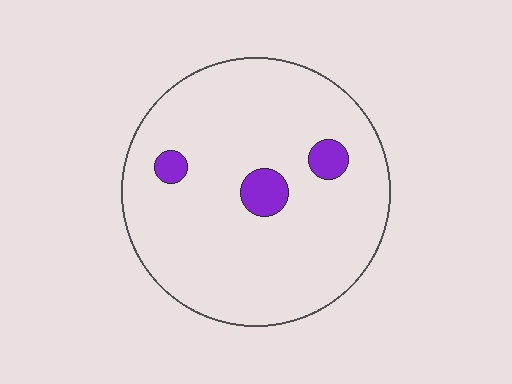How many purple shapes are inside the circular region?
3.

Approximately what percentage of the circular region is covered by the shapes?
Approximately 5%.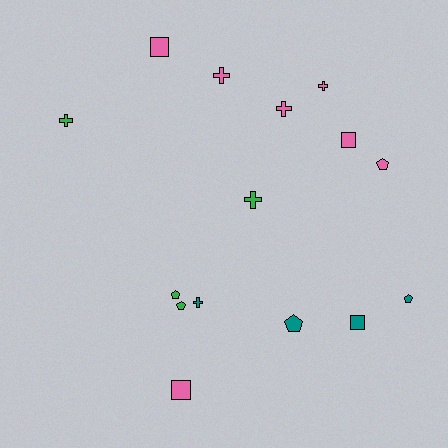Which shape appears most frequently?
Cross, with 6 objects.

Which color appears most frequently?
Pink, with 7 objects.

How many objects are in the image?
There are 15 objects.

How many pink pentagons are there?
There is 1 pink pentagon.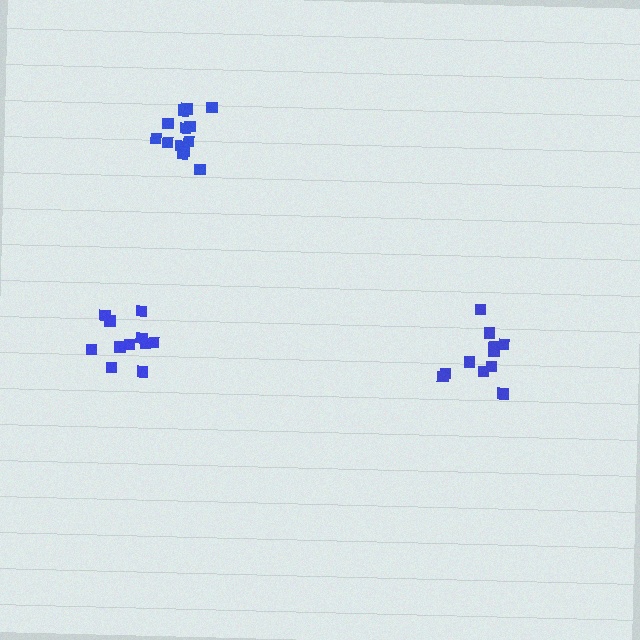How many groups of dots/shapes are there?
There are 3 groups.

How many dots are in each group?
Group 1: 11 dots, Group 2: 13 dots, Group 3: 11 dots (35 total).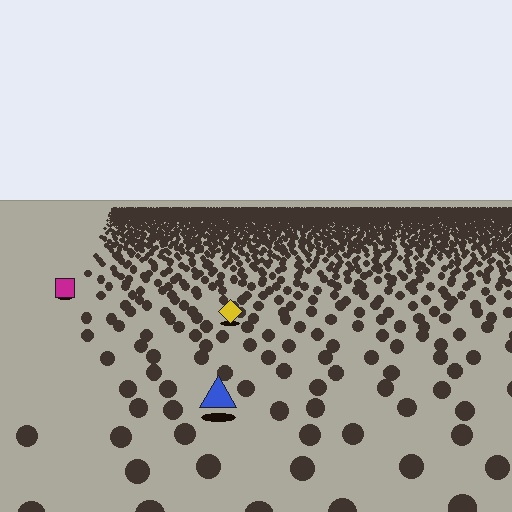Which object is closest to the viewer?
The blue triangle is closest. The texture marks near it are larger and more spread out.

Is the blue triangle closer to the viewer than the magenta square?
Yes. The blue triangle is closer — you can tell from the texture gradient: the ground texture is coarser near it.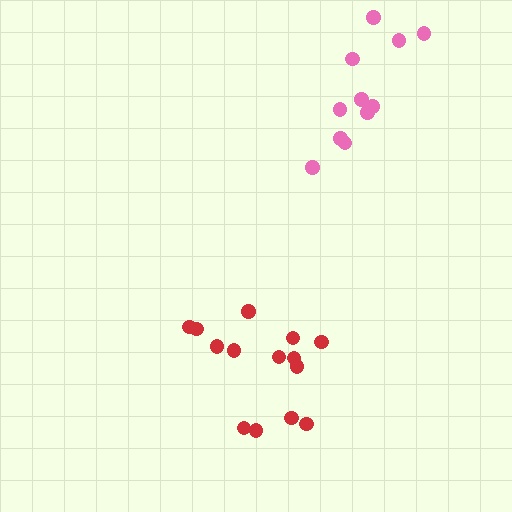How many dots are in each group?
Group 1: 14 dots, Group 2: 11 dots (25 total).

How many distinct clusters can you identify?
There are 2 distinct clusters.